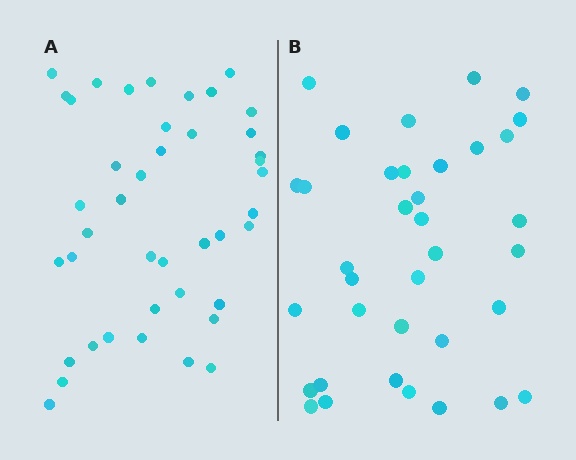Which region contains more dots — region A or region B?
Region A (the left region) has more dots.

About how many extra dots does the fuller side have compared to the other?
Region A has about 6 more dots than region B.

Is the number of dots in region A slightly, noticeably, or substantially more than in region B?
Region A has only slightly more — the two regions are fairly close. The ratio is roughly 1.2 to 1.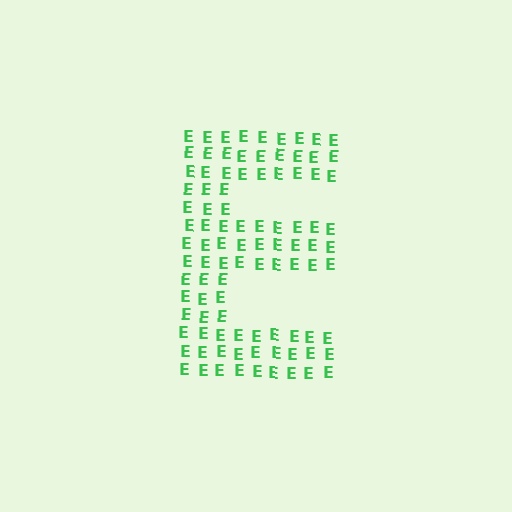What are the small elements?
The small elements are letter E's.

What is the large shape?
The large shape is the letter E.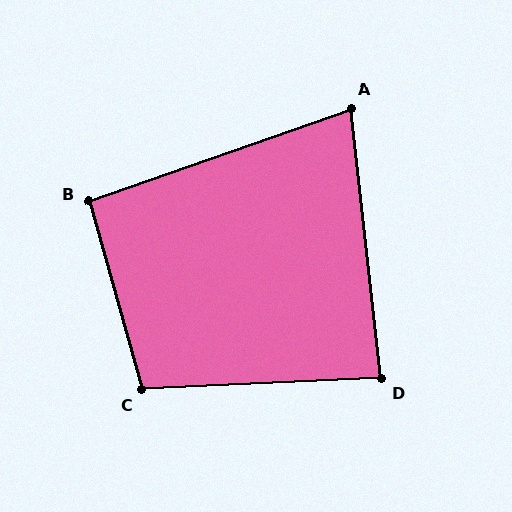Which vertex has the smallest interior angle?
A, at approximately 77 degrees.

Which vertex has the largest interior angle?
C, at approximately 103 degrees.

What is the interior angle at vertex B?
Approximately 94 degrees (approximately right).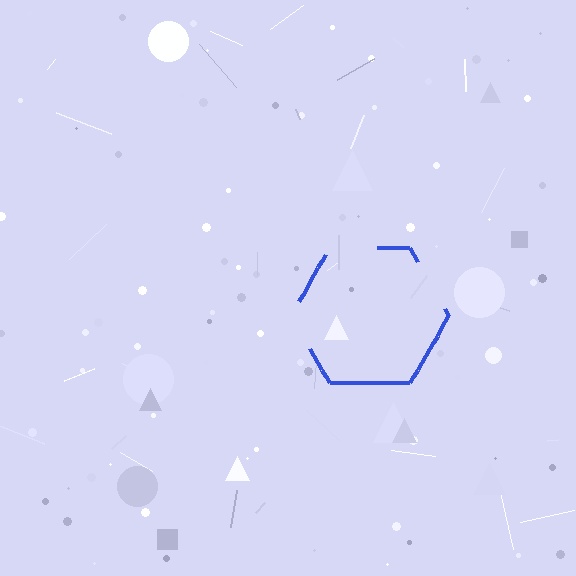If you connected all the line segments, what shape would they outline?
They would outline a hexagon.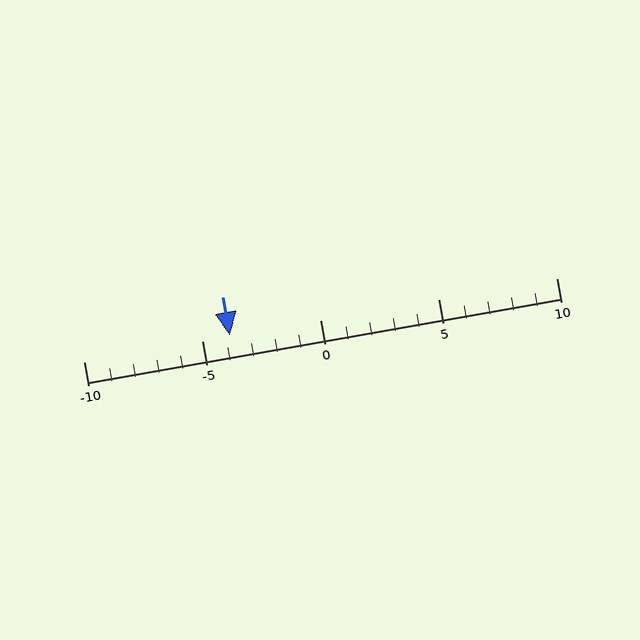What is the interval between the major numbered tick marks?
The major tick marks are spaced 5 units apart.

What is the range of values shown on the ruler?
The ruler shows values from -10 to 10.